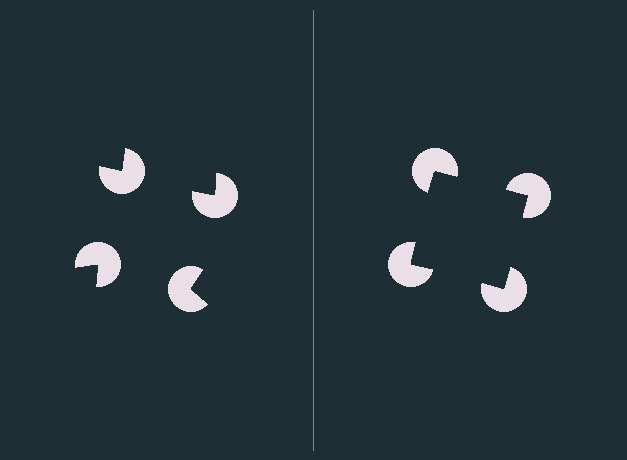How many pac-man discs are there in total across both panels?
8 — 4 on each side.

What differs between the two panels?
The pac-man discs are positioned identically on both sides; only the wedge orientations differ. On the right they align to a square; on the left they are misaligned.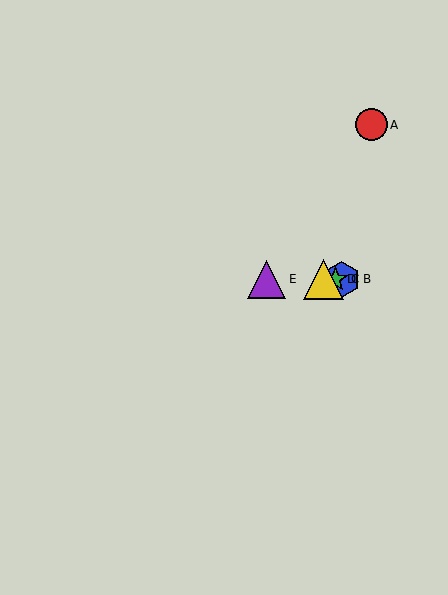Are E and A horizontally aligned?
No, E is at y≈279 and A is at y≈125.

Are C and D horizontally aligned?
Yes, both are at y≈279.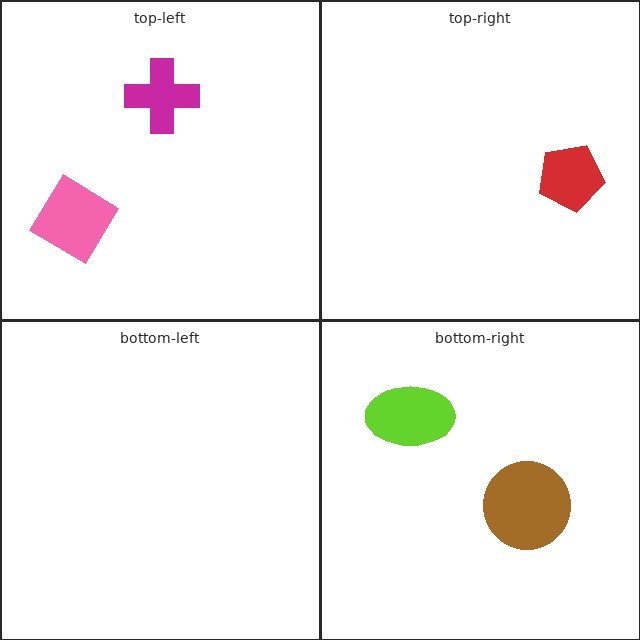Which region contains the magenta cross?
The top-left region.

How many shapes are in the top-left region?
2.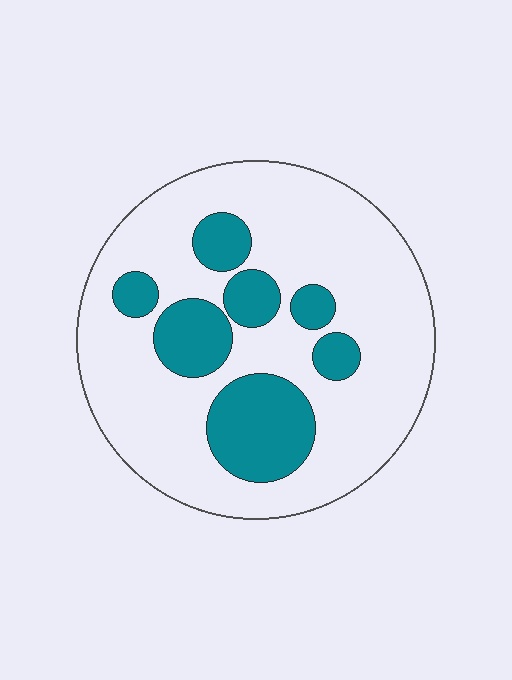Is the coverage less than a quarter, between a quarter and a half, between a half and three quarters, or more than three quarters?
Less than a quarter.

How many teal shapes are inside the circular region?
7.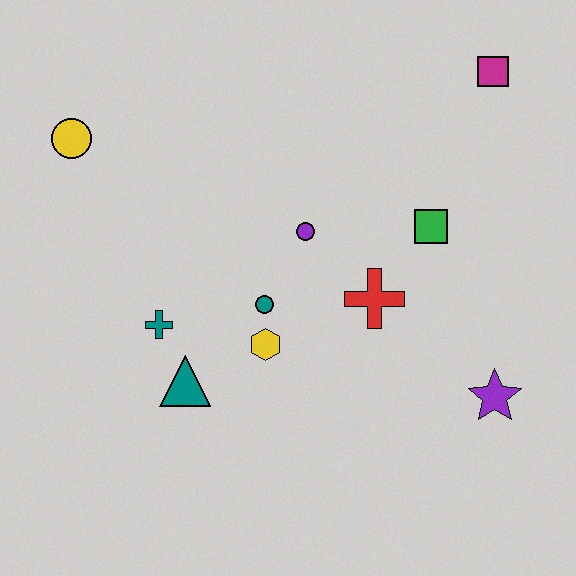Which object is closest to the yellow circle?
The teal cross is closest to the yellow circle.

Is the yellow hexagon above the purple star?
Yes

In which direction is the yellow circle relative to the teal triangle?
The yellow circle is above the teal triangle.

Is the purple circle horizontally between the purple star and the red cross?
No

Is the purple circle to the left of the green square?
Yes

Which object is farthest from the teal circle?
The magenta square is farthest from the teal circle.